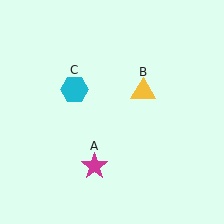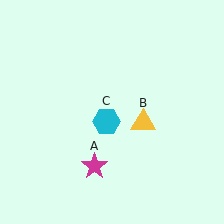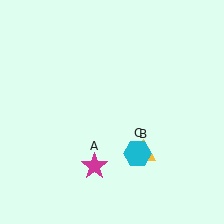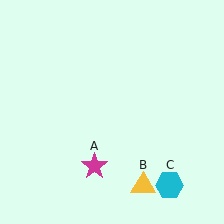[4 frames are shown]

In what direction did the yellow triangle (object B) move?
The yellow triangle (object B) moved down.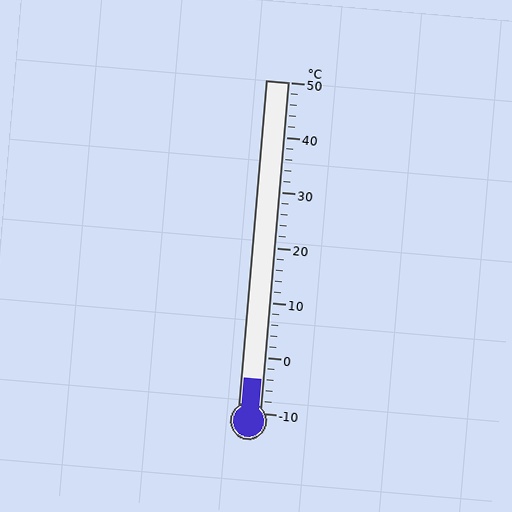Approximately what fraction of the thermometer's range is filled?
The thermometer is filled to approximately 10% of its range.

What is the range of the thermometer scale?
The thermometer scale ranges from -10°C to 50°C.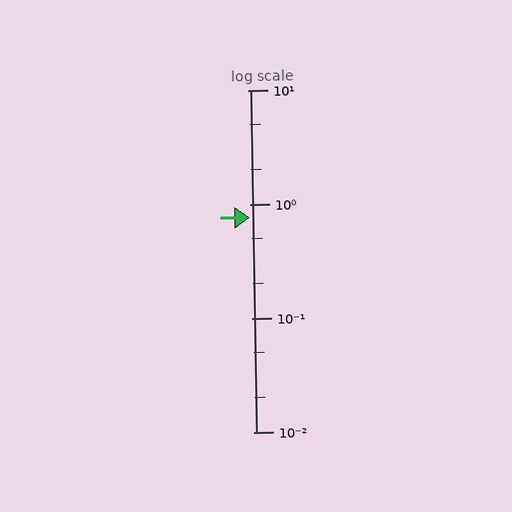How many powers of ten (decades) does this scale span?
The scale spans 3 decades, from 0.01 to 10.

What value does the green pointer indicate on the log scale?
The pointer indicates approximately 0.76.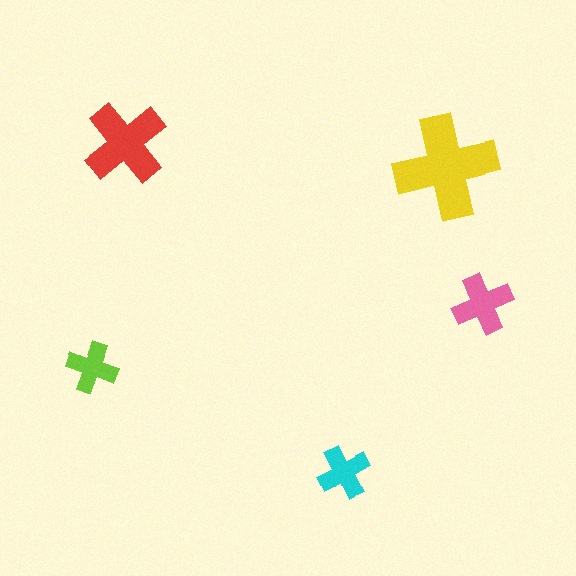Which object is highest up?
The red cross is topmost.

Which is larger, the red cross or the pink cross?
The red one.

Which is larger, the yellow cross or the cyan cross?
The yellow one.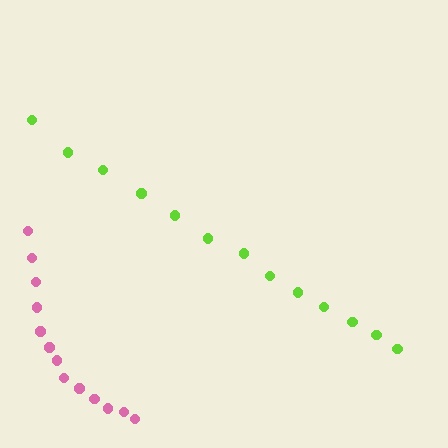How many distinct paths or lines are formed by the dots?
There are 2 distinct paths.